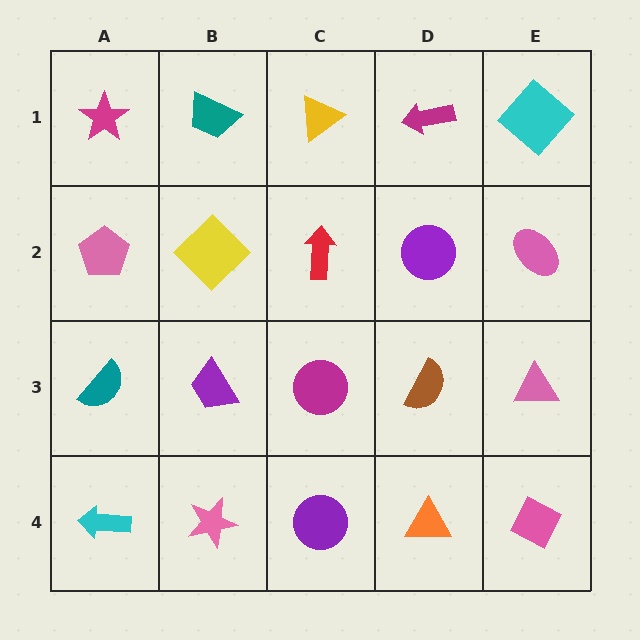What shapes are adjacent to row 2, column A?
A magenta star (row 1, column A), a teal semicircle (row 3, column A), a yellow diamond (row 2, column B).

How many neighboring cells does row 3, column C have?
4.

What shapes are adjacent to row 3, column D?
A purple circle (row 2, column D), an orange triangle (row 4, column D), a magenta circle (row 3, column C), a pink triangle (row 3, column E).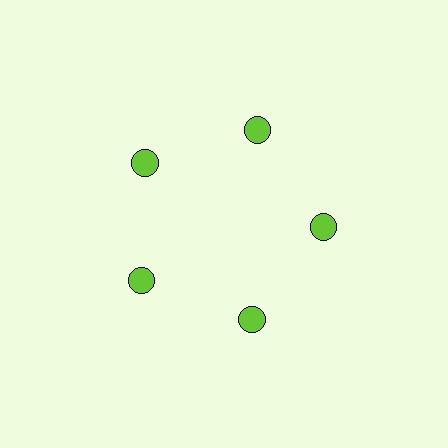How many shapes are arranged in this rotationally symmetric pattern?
There are 5 shapes, arranged in 5 groups of 1.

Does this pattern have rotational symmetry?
Yes, this pattern has 5-fold rotational symmetry. It looks the same after rotating 72 degrees around the center.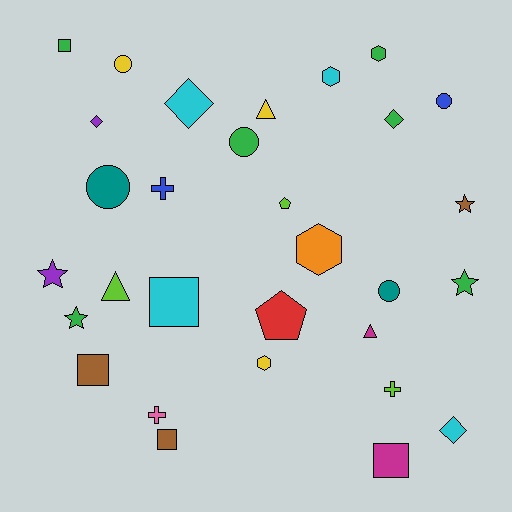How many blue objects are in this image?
There are 2 blue objects.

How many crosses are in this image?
There are 3 crosses.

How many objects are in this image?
There are 30 objects.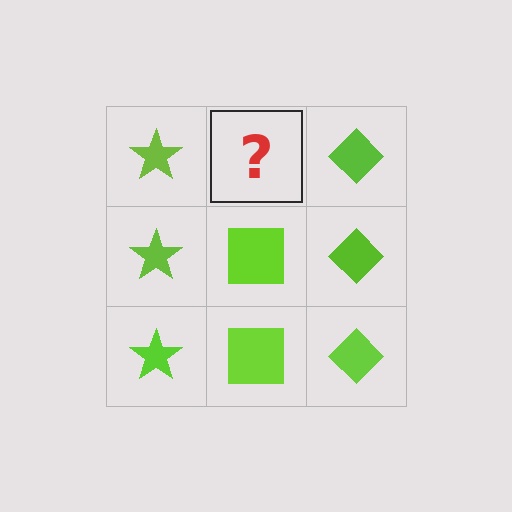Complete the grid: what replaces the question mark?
The question mark should be replaced with a lime square.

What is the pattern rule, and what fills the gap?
The rule is that each column has a consistent shape. The gap should be filled with a lime square.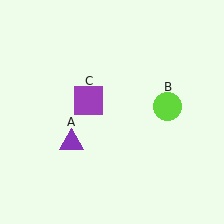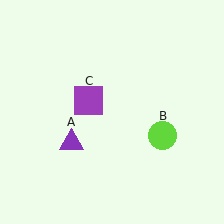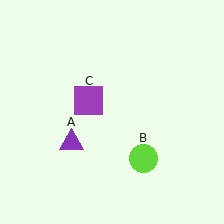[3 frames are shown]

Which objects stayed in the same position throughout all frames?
Purple triangle (object A) and purple square (object C) remained stationary.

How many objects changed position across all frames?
1 object changed position: lime circle (object B).